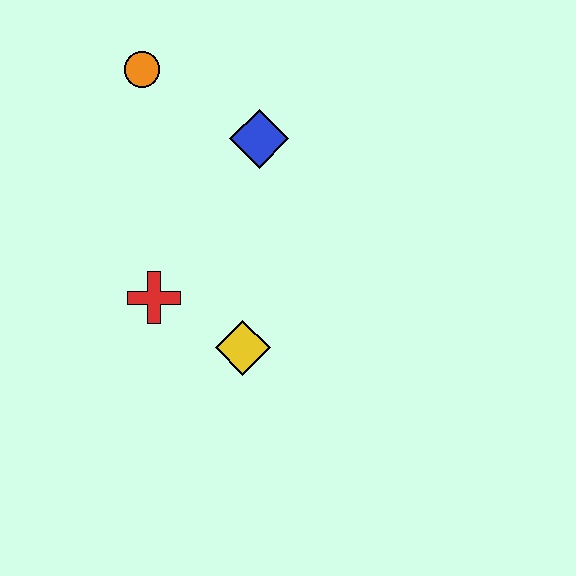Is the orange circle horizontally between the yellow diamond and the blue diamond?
No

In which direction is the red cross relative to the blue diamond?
The red cross is below the blue diamond.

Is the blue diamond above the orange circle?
No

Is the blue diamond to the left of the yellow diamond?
No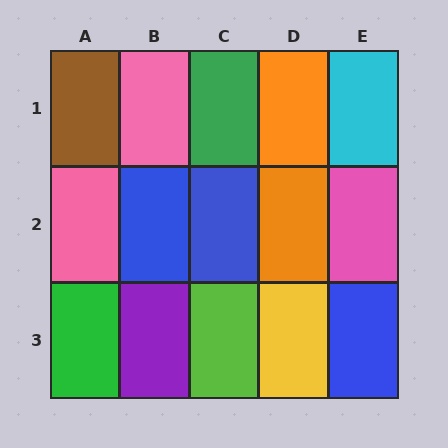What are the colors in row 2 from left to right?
Pink, blue, blue, orange, pink.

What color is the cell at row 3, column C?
Lime.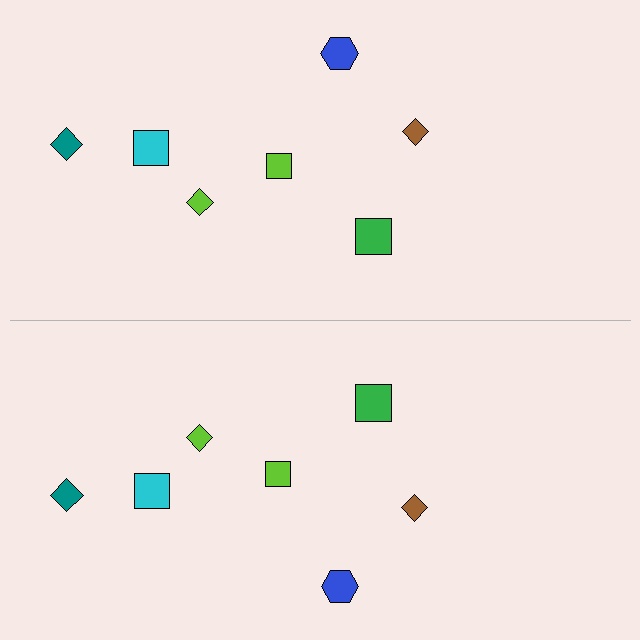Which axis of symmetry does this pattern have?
The pattern has a horizontal axis of symmetry running through the center of the image.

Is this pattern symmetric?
Yes, this pattern has bilateral (reflection) symmetry.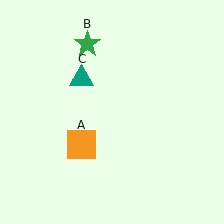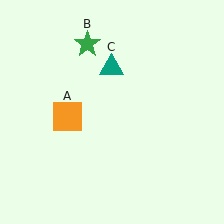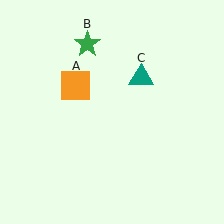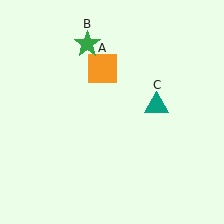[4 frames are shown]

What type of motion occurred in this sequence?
The orange square (object A), teal triangle (object C) rotated clockwise around the center of the scene.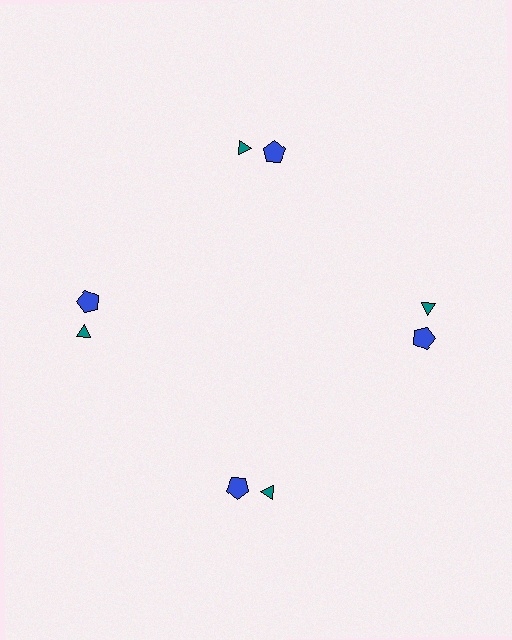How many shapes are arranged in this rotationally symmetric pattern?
There are 8 shapes, arranged in 4 groups of 2.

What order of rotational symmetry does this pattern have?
This pattern has 4-fold rotational symmetry.